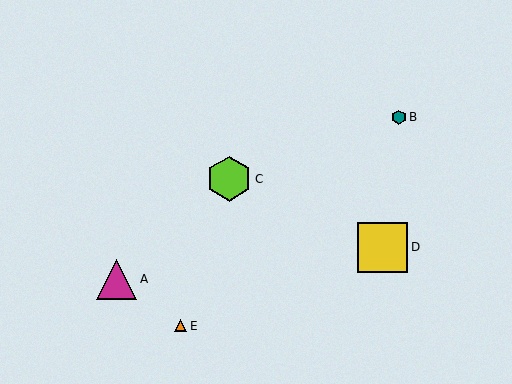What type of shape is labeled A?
Shape A is a magenta triangle.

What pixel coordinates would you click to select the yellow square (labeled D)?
Click at (382, 247) to select the yellow square D.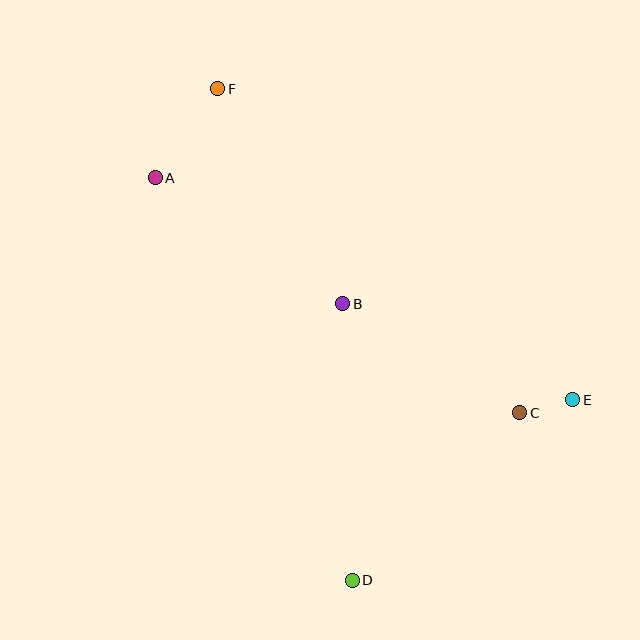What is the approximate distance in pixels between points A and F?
The distance between A and F is approximately 109 pixels.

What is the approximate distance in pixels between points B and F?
The distance between B and F is approximately 249 pixels.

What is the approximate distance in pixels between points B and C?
The distance between B and C is approximately 208 pixels.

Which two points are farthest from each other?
Points D and F are farthest from each other.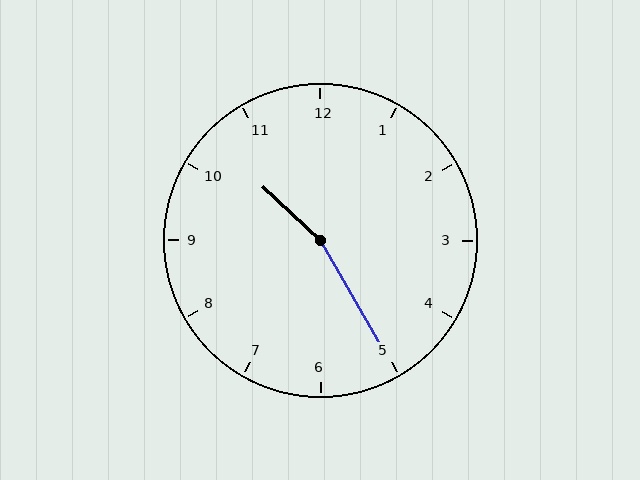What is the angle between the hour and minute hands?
Approximately 162 degrees.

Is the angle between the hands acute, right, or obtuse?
It is obtuse.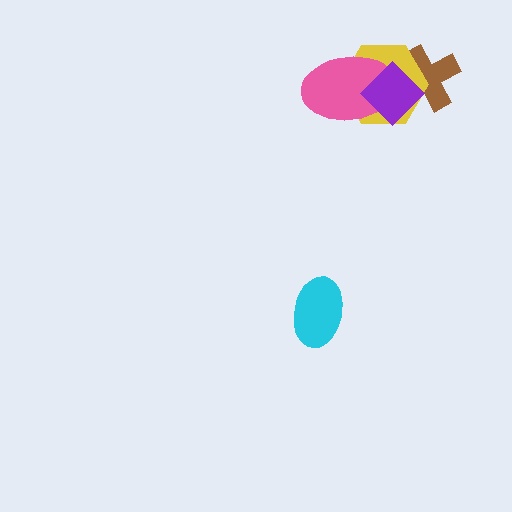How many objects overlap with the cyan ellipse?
0 objects overlap with the cyan ellipse.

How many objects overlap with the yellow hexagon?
3 objects overlap with the yellow hexagon.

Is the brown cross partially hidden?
Yes, it is partially covered by another shape.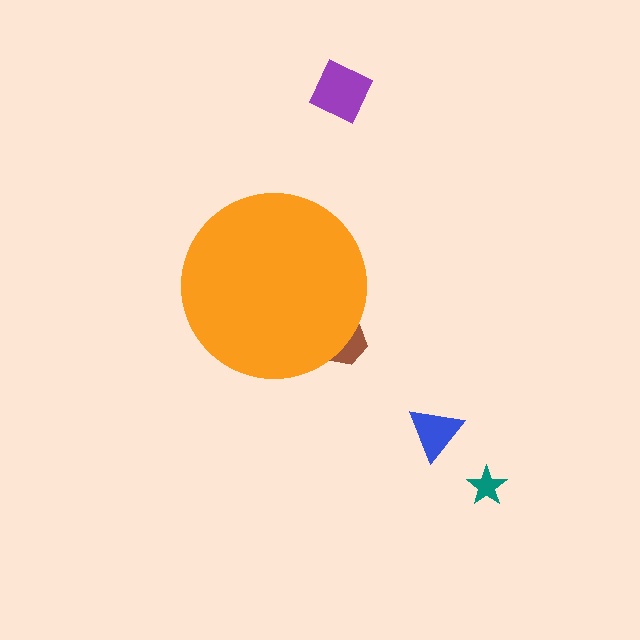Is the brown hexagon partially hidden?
Yes, the brown hexagon is partially hidden behind the orange circle.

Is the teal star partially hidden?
No, the teal star is fully visible.